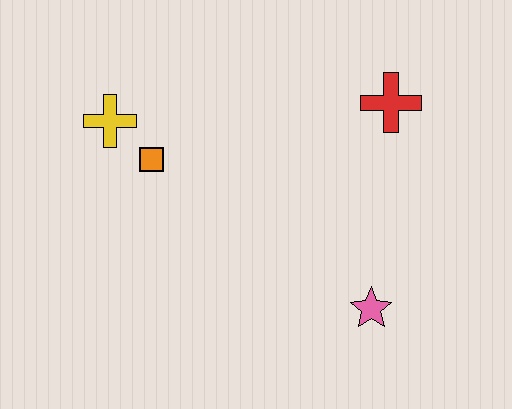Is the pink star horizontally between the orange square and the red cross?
Yes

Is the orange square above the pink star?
Yes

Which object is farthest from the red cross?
The yellow cross is farthest from the red cross.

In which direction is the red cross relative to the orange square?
The red cross is to the right of the orange square.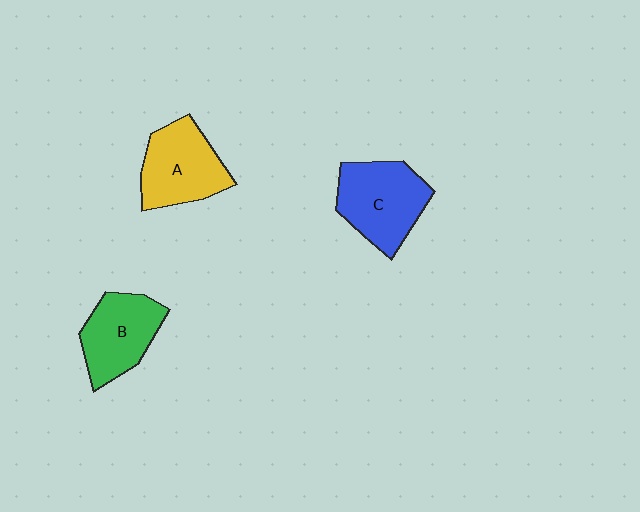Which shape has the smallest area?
Shape B (green).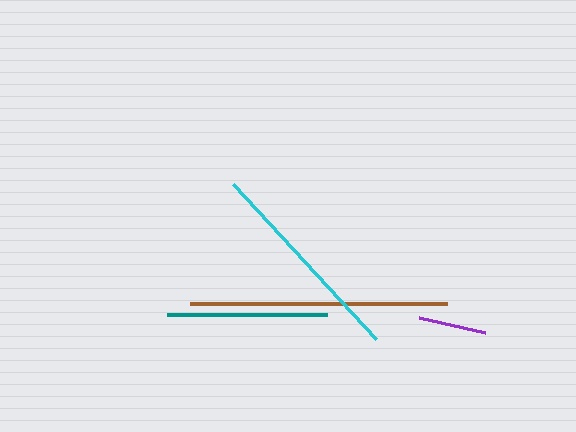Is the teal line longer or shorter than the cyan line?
The cyan line is longer than the teal line.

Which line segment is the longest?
The brown line is the longest at approximately 257 pixels.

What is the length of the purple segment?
The purple segment is approximately 67 pixels long.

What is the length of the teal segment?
The teal segment is approximately 160 pixels long.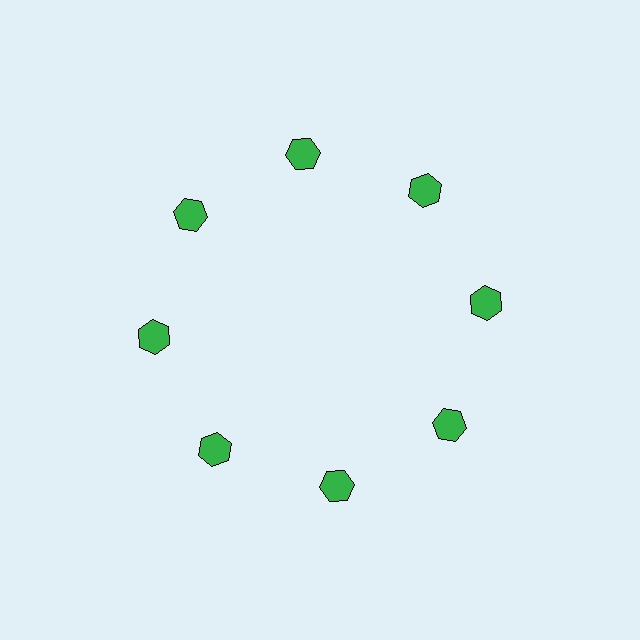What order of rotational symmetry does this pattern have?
This pattern has 8-fold rotational symmetry.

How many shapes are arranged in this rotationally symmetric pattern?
There are 8 shapes, arranged in 8 groups of 1.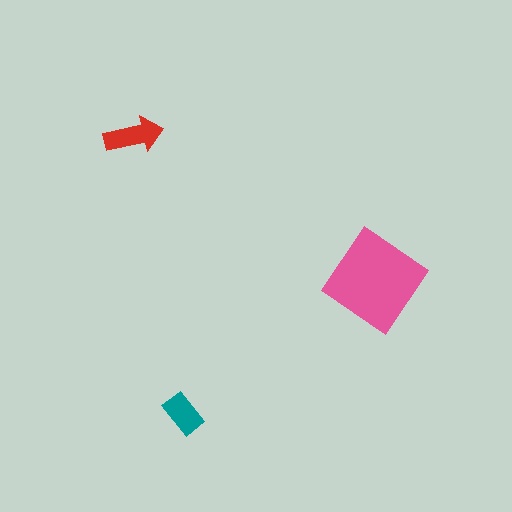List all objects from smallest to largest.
The teal rectangle, the red arrow, the pink diamond.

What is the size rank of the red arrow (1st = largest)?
2nd.